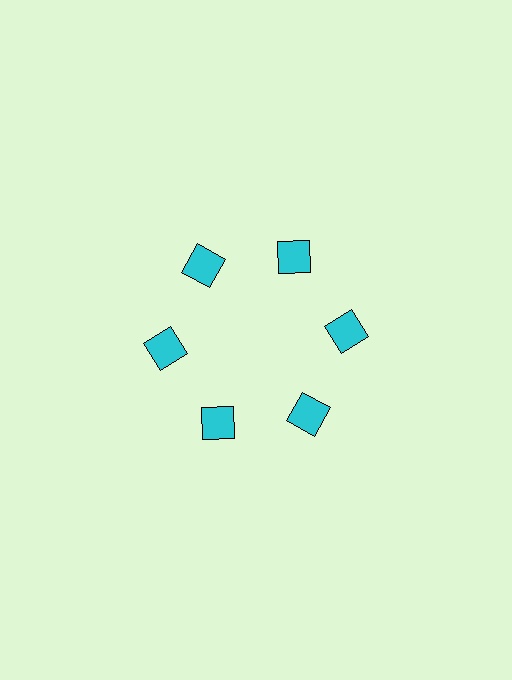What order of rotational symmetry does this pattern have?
This pattern has 6-fold rotational symmetry.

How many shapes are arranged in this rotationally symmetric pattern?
There are 6 shapes, arranged in 6 groups of 1.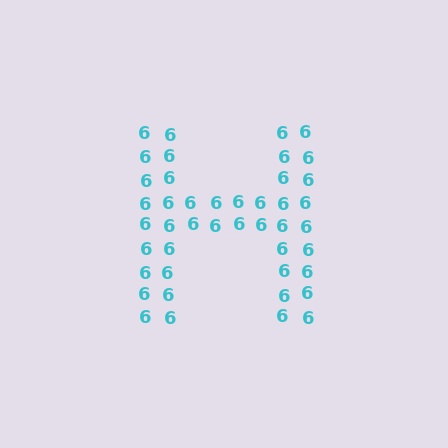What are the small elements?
The small elements are digit 6's.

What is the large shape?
The large shape is the letter H.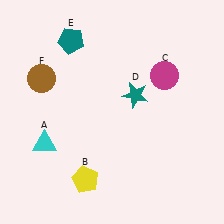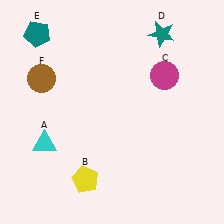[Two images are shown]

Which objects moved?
The objects that moved are: the teal star (D), the teal pentagon (E).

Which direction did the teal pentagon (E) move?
The teal pentagon (E) moved left.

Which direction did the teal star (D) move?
The teal star (D) moved up.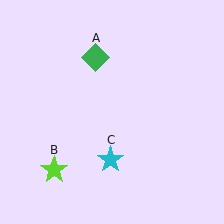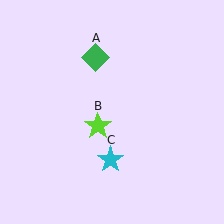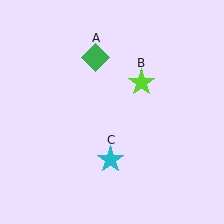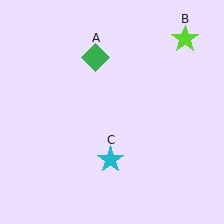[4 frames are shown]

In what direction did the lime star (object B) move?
The lime star (object B) moved up and to the right.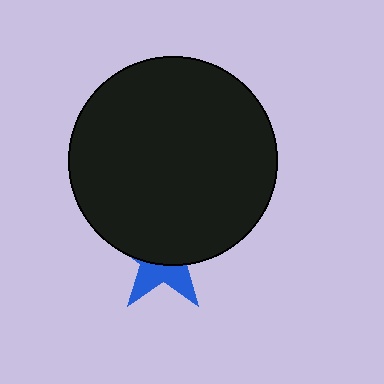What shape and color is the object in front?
The object in front is a black circle.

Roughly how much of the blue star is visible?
A small part of it is visible (roughly 37%).